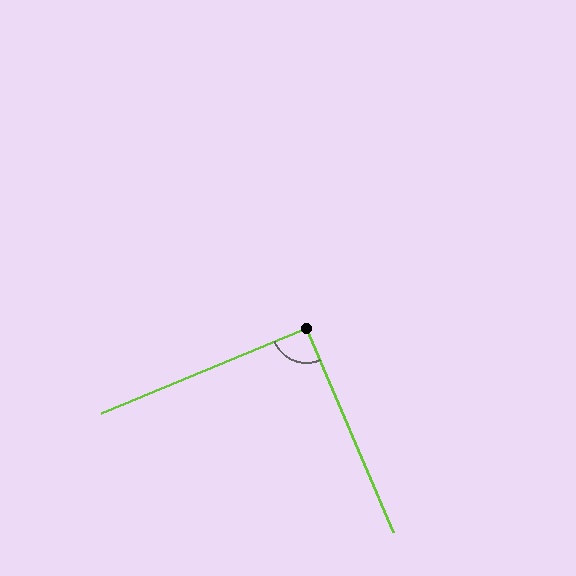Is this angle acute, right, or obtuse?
It is approximately a right angle.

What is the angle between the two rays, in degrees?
Approximately 91 degrees.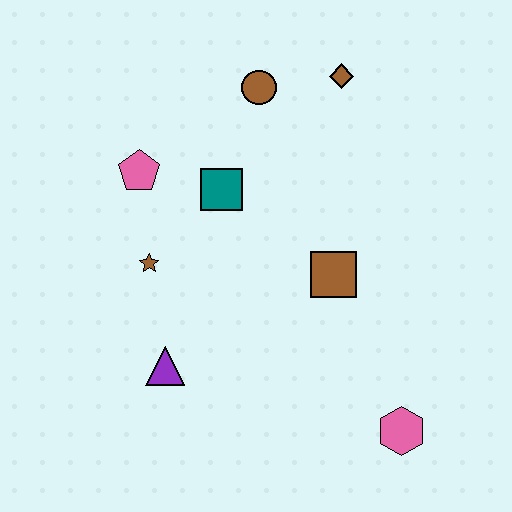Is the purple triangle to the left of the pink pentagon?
No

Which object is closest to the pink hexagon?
The brown square is closest to the pink hexagon.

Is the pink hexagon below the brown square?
Yes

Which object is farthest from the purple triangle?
The brown diamond is farthest from the purple triangle.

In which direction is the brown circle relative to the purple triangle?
The brown circle is above the purple triangle.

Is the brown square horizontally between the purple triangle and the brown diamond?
Yes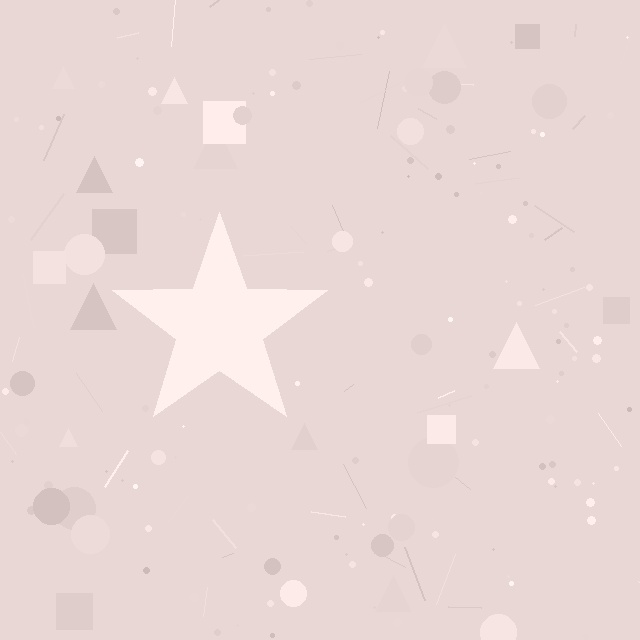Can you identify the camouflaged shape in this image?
The camouflaged shape is a star.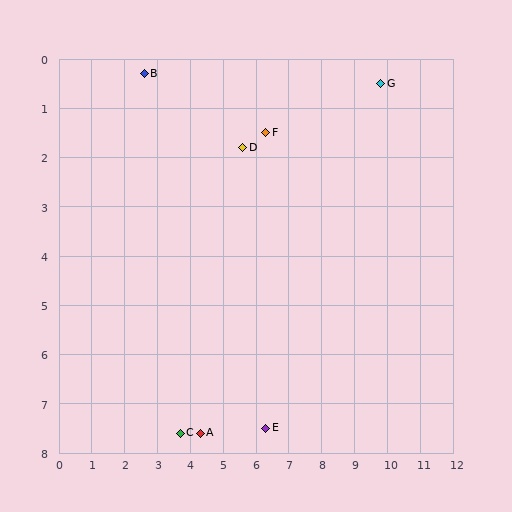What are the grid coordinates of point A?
Point A is at approximately (4.3, 7.6).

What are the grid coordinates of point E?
Point E is at approximately (6.3, 7.5).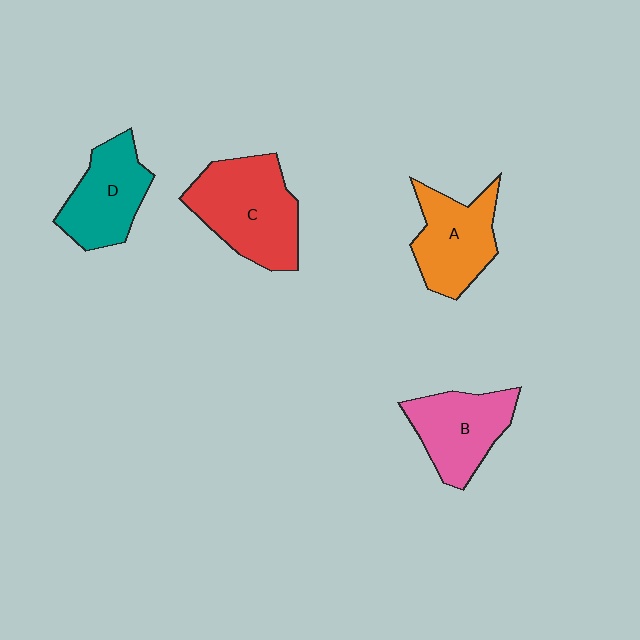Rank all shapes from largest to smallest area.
From largest to smallest: C (red), A (orange), B (pink), D (teal).